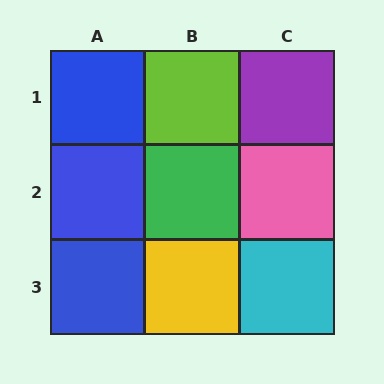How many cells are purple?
1 cell is purple.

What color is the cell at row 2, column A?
Blue.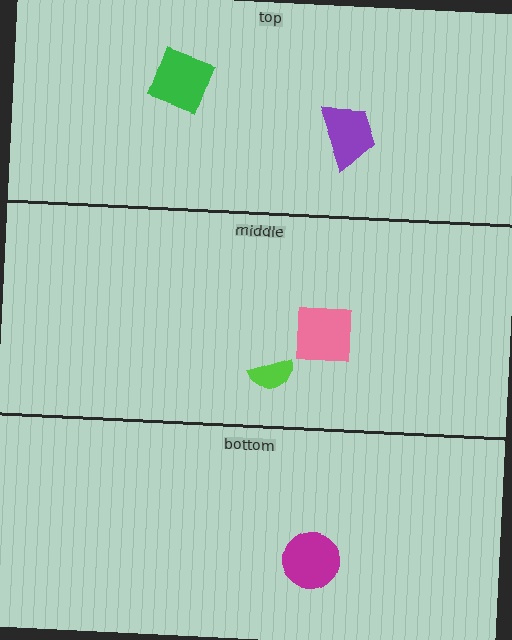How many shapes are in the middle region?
2.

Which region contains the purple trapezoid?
The top region.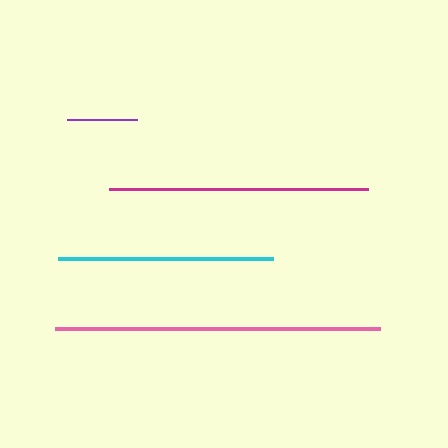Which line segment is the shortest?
The purple line is the shortest at approximately 69 pixels.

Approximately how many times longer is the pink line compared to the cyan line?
The pink line is approximately 1.5 times the length of the cyan line.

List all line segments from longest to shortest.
From longest to shortest: pink, magenta, cyan, purple.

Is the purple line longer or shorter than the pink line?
The pink line is longer than the purple line.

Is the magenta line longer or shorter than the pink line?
The pink line is longer than the magenta line.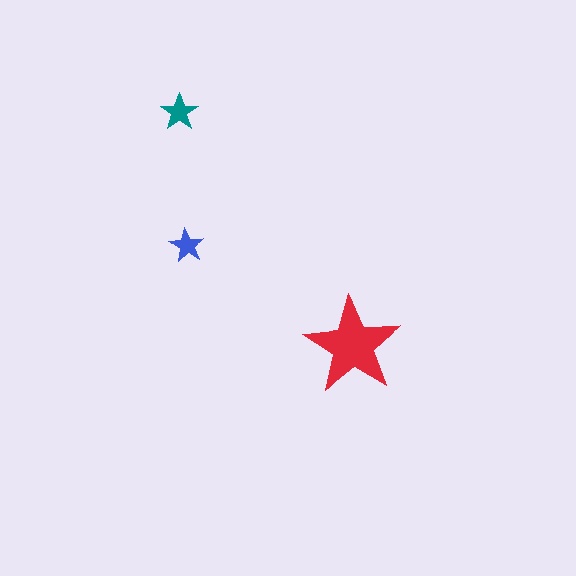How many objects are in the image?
There are 3 objects in the image.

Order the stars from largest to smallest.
the red one, the teal one, the blue one.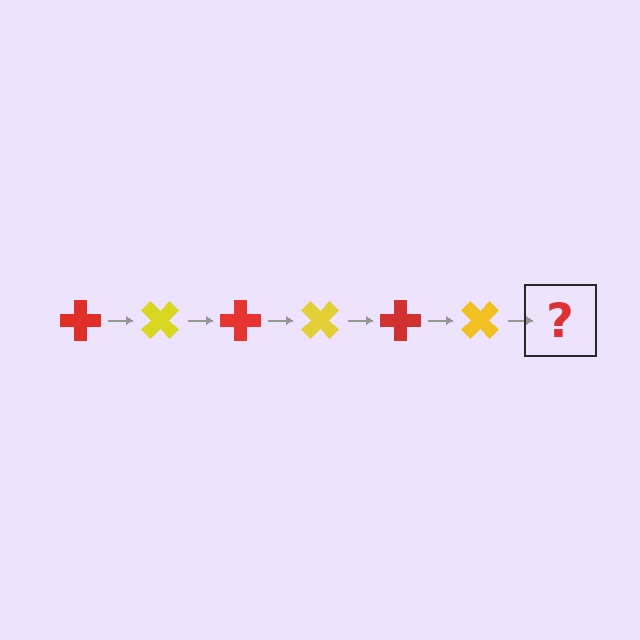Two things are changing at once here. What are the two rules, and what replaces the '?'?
The two rules are that it rotates 45 degrees each step and the color cycles through red and yellow. The '?' should be a red cross, rotated 270 degrees from the start.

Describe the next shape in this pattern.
It should be a red cross, rotated 270 degrees from the start.